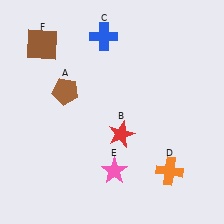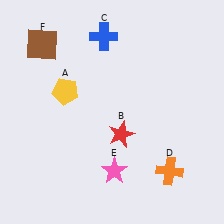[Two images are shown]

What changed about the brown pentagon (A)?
In Image 1, A is brown. In Image 2, it changed to yellow.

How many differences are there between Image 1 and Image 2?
There is 1 difference between the two images.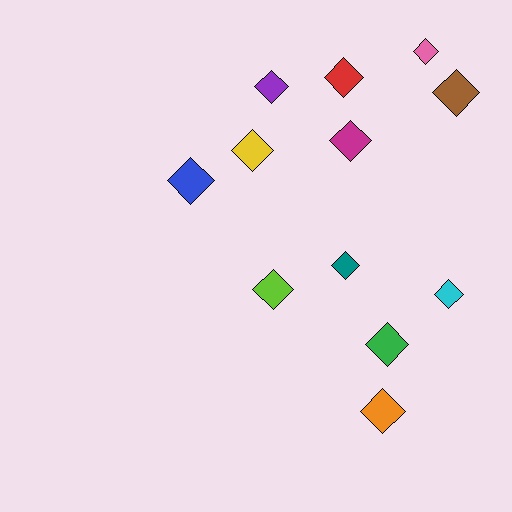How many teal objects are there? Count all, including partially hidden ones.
There is 1 teal object.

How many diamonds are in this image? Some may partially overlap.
There are 12 diamonds.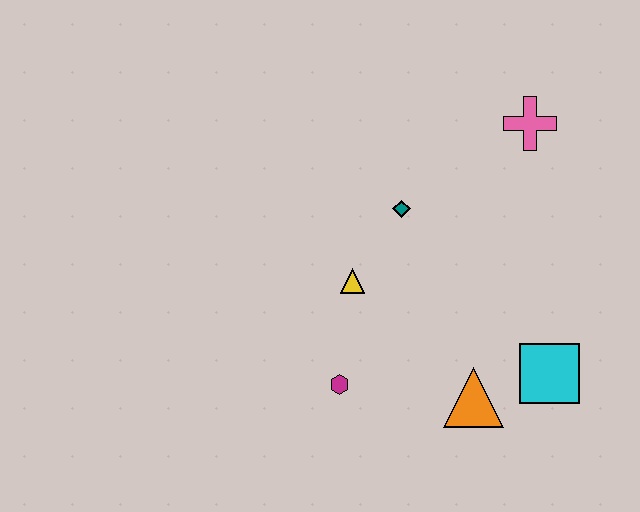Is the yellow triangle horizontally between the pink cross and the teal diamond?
No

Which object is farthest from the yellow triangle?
The pink cross is farthest from the yellow triangle.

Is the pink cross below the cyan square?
No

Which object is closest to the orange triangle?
The cyan square is closest to the orange triangle.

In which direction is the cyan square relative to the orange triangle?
The cyan square is to the right of the orange triangle.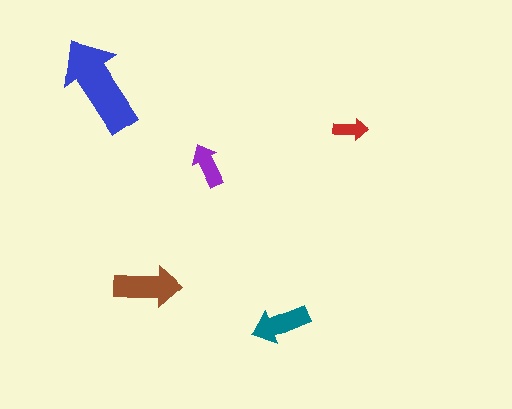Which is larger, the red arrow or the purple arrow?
The purple one.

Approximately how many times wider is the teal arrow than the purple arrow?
About 1.5 times wider.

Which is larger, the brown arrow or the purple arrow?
The brown one.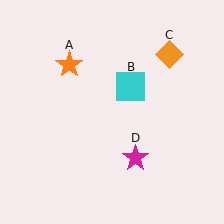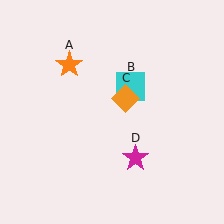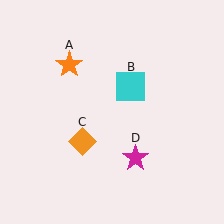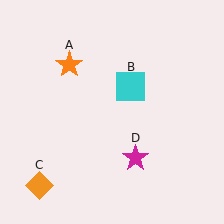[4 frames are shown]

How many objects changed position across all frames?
1 object changed position: orange diamond (object C).